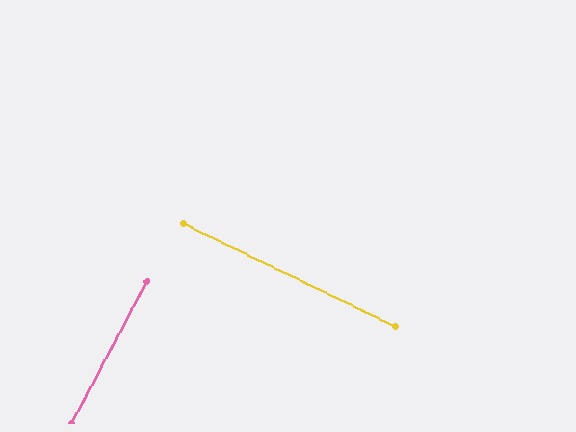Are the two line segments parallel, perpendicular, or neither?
Perpendicular — they meet at approximately 88°.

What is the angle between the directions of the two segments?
Approximately 88 degrees.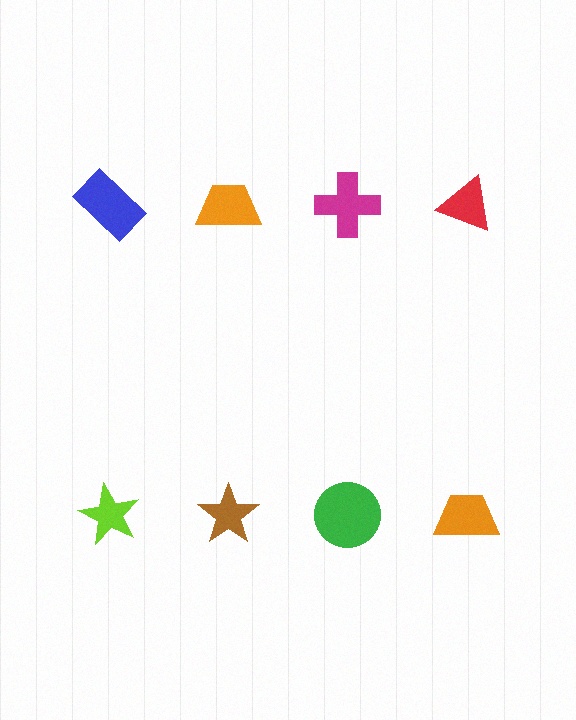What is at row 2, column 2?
A brown star.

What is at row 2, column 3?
A green circle.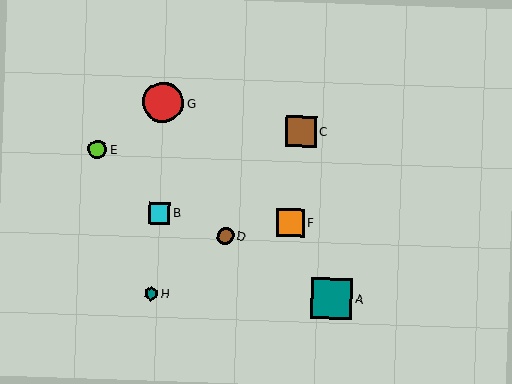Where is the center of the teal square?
The center of the teal square is at (332, 299).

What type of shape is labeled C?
Shape C is a brown square.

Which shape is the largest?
The teal square (labeled A) is the largest.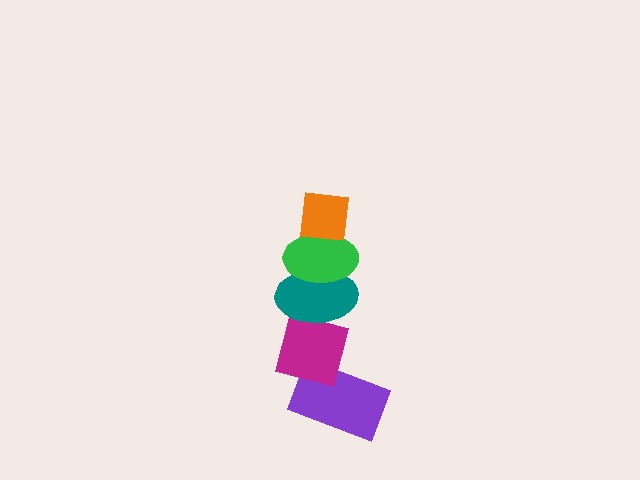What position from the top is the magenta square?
The magenta square is 4th from the top.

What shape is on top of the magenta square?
The teal ellipse is on top of the magenta square.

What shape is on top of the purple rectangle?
The magenta square is on top of the purple rectangle.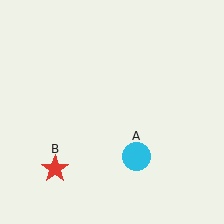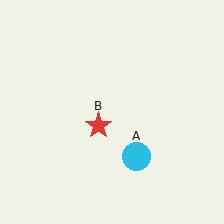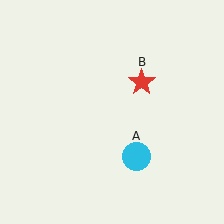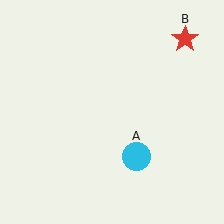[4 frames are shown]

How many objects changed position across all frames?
1 object changed position: red star (object B).